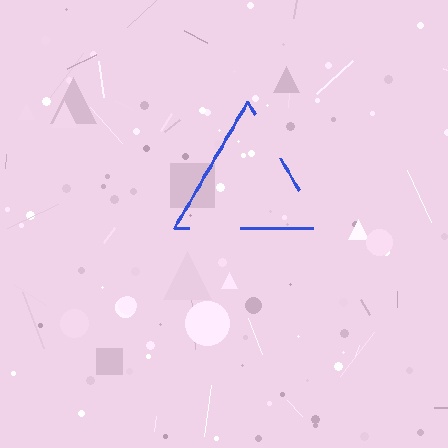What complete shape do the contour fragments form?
The contour fragments form a triangle.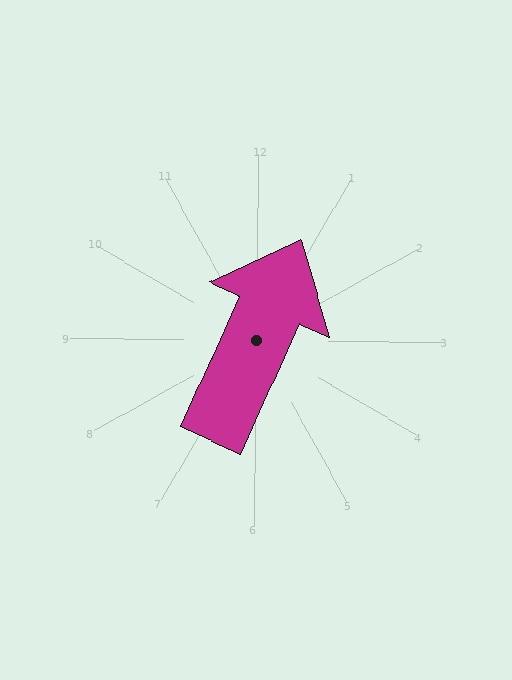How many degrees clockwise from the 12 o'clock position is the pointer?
Approximately 24 degrees.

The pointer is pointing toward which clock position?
Roughly 1 o'clock.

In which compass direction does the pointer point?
Northeast.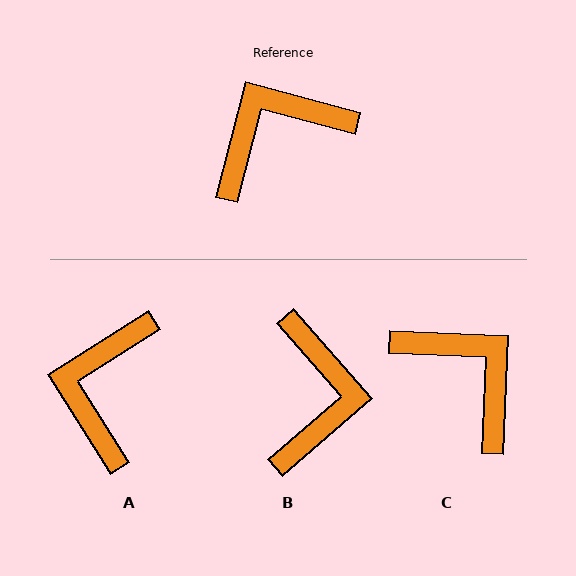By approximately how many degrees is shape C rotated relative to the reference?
Approximately 78 degrees clockwise.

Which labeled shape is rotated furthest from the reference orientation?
B, about 124 degrees away.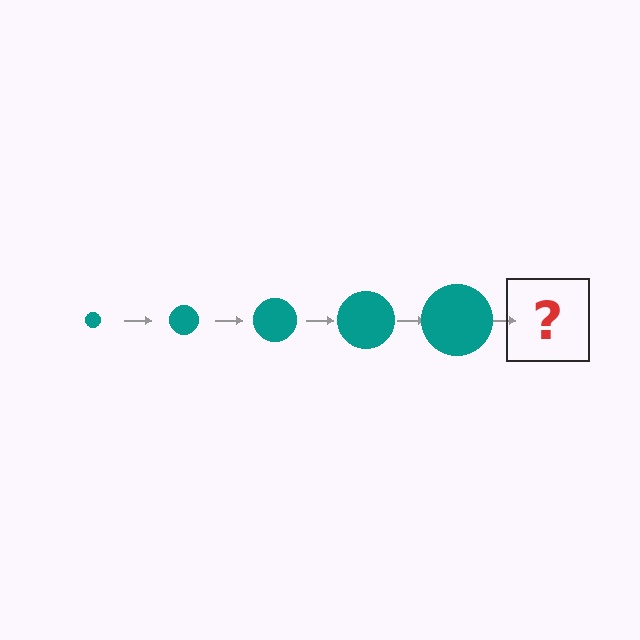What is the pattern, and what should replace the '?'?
The pattern is that the circle gets progressively larger each step. The '?' should be a teal circle, larger than the previous one.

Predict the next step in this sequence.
The next step is a teal circle, larger than the previous one.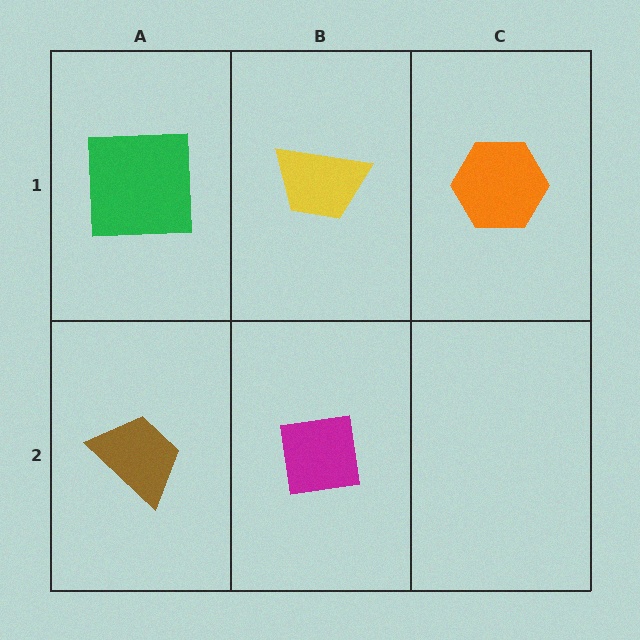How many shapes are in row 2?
2 shapes.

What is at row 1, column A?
A green square.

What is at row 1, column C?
An orange hexagon.